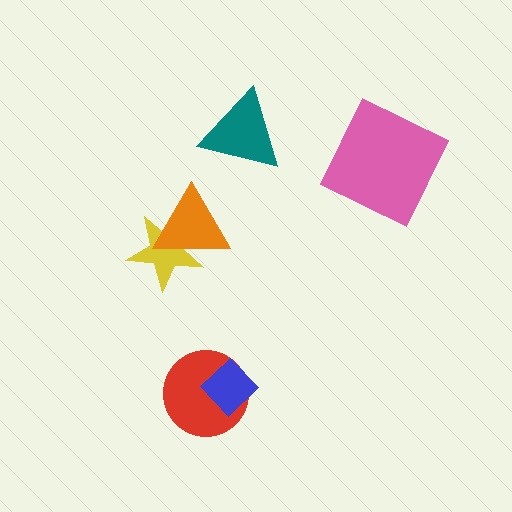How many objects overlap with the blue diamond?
1 object overlaps with the blue diamond.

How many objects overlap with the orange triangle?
1 object overlaps with the orange triangle.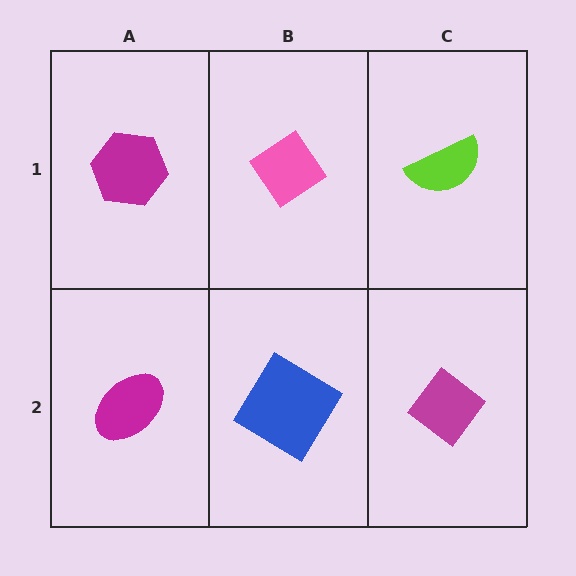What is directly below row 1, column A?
A magenta ellipse.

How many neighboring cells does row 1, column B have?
3.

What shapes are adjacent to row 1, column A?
A magenta ellipse (row 2, column A), a pink diamond (row 1, column B).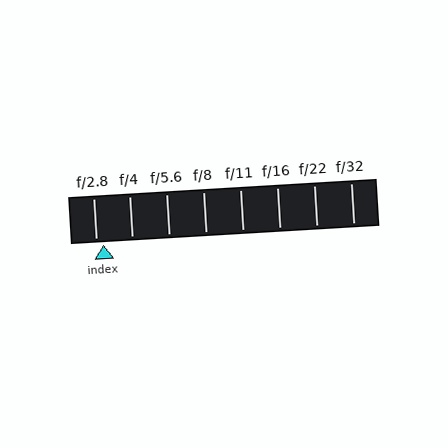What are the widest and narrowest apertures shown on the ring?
The widest aperture shown is f/2.8 and the narrowest is f/32.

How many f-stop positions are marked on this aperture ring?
There are 8 f-stop positions marked.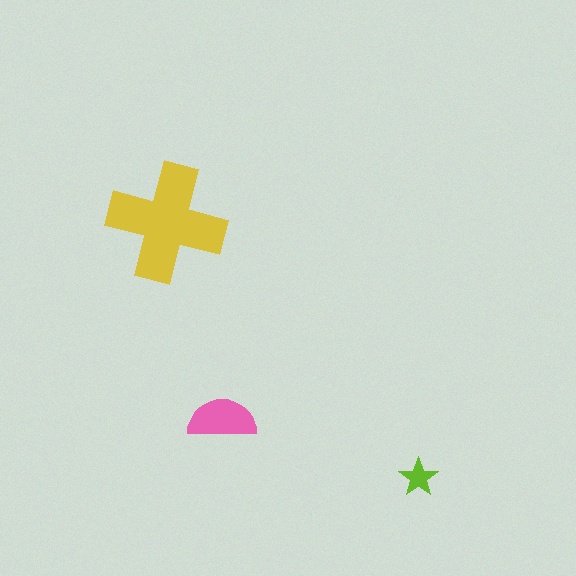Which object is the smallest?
The lime star.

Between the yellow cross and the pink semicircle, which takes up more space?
The yellow cross.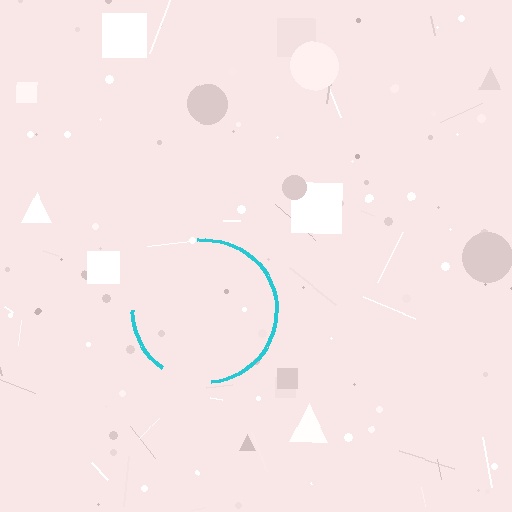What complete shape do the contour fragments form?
The contour fragments form a circle.